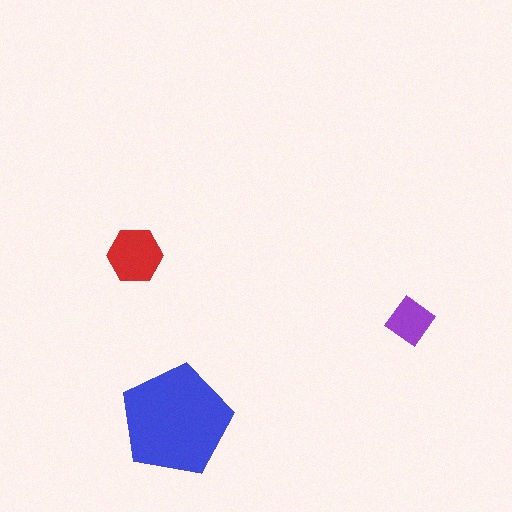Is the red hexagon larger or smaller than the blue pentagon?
Smaller.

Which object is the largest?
The blue pentagon.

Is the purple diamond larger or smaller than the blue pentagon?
Smaller.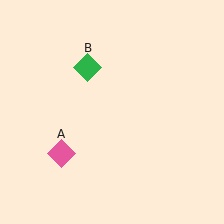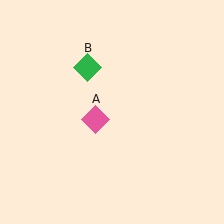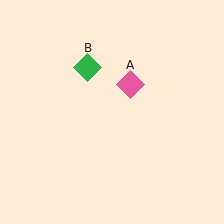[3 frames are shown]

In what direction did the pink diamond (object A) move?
The pink diamond (object A) moved up and to the right.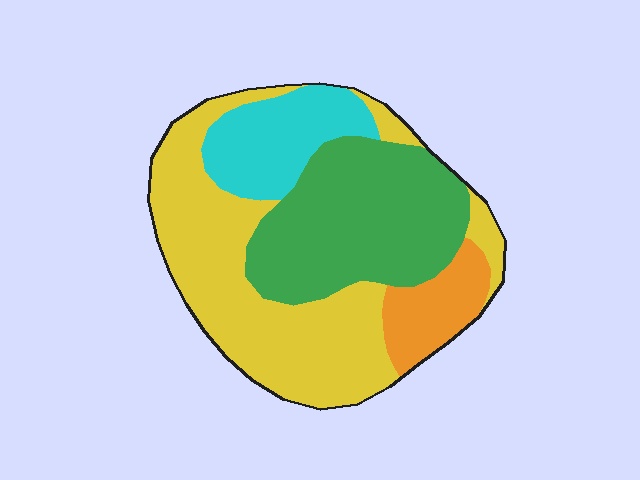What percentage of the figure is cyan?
Cyan takes up about one sixth (1/6) of the figure.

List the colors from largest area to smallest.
From largest to smallest: yellow, green, cyan, orange.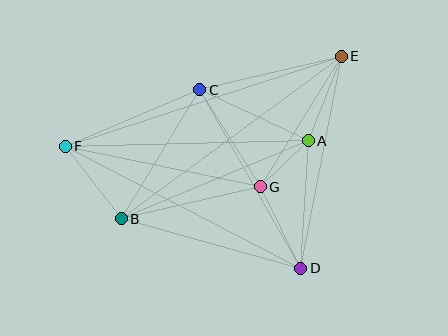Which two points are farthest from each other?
Points E and F are farthest from each other.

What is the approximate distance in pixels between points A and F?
The distance between A and F is approximately 243 pixels.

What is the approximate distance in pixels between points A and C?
The distance between A and C is approximately 120 pixels.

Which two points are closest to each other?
Points A and G are closest to each other.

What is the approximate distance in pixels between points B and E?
The distance between B and E is approximately 274 pixels.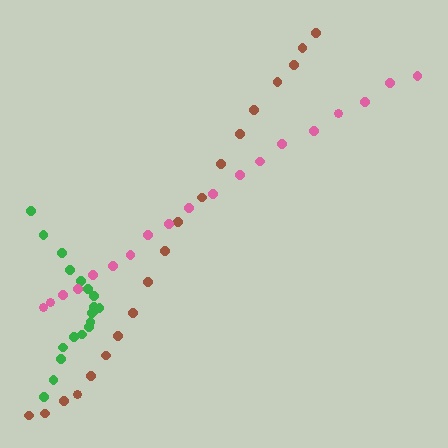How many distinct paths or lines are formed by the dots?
There are 3 distinct paths.